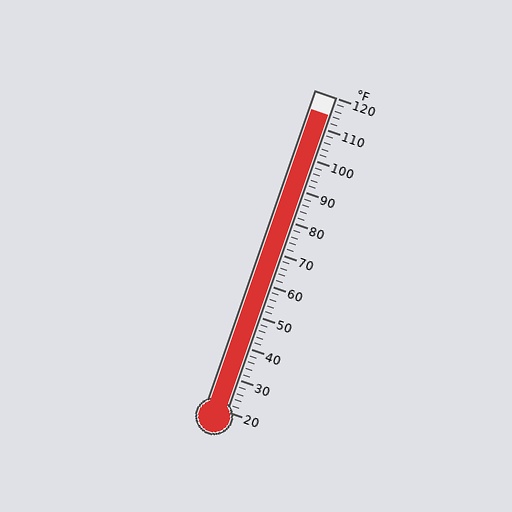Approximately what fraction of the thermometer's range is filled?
The thermometer is filled to approximately 95% of its range.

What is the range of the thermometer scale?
The thermometer scale ranges from 20°F to 120°F.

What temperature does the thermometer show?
The thermometer shows approximately 114°F.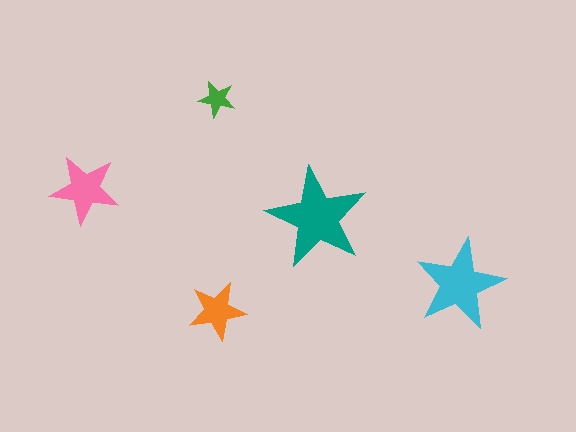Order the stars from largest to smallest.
the teal one, the cyan one, the pink one, the orange one, the green one.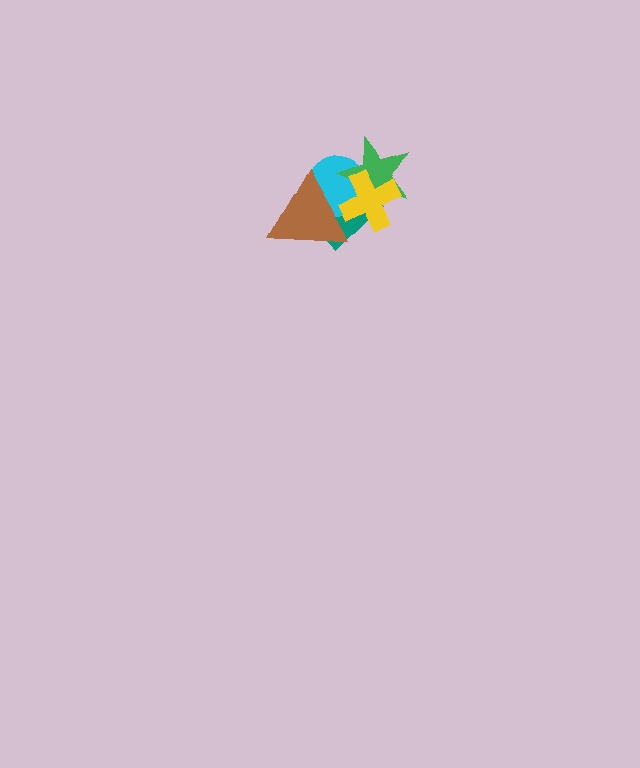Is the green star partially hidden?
Yes, it is partially covered by another shape.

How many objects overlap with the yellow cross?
4 objects overlap with the yellow cross.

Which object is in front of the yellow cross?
The brown triangle is in front of the yellow cross.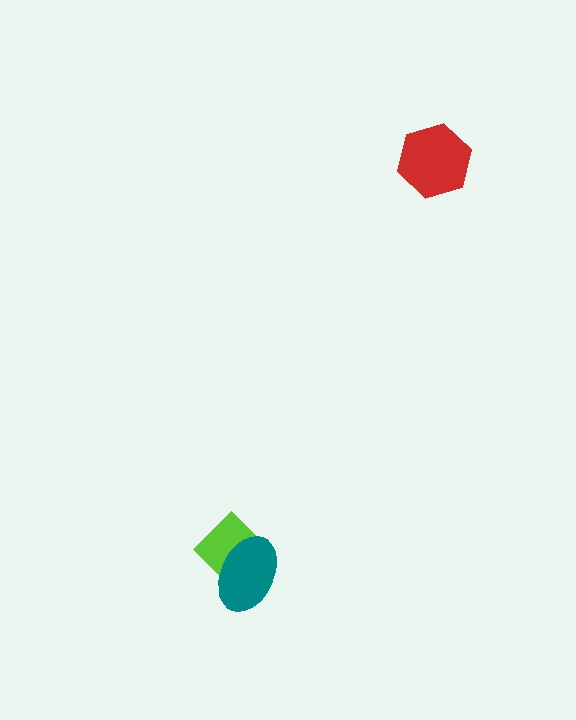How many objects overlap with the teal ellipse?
1 object overlaps with the teal ellipse.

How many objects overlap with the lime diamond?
1 object overlaps with the lime diamond.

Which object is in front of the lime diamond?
The teal ellipse is in front of the lime diamond.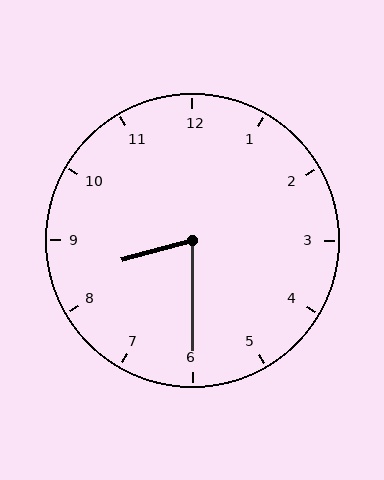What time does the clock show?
8:30.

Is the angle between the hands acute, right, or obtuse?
It is acute.